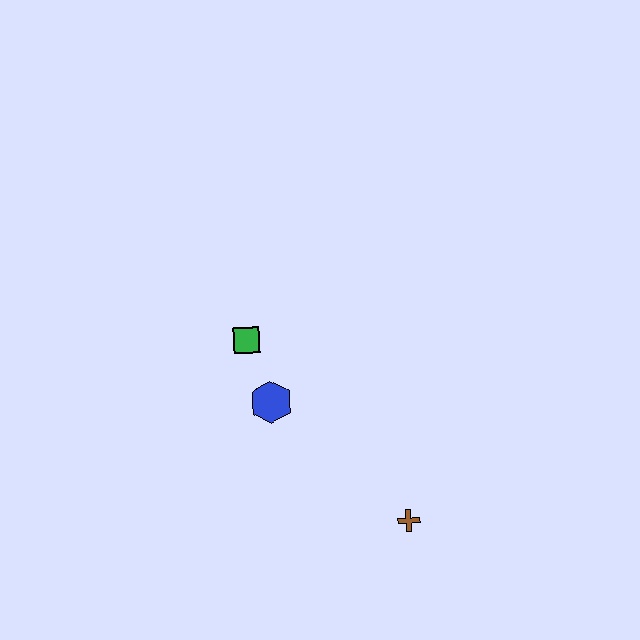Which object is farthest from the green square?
The brown cross is farthest from the green square.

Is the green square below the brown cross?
No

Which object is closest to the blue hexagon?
The green square is closest to the blue hexagon.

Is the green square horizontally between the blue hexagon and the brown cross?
No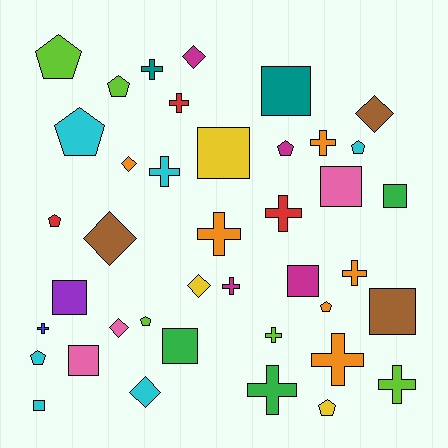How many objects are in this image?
There are 40 objects.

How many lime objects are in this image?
There are 5 lime objects.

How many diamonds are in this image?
There are 7 diamonds.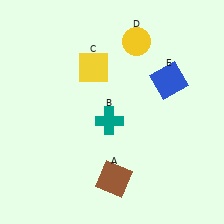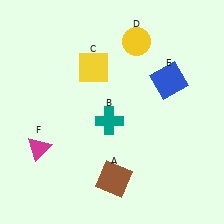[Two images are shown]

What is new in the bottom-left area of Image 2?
A magenta triangle (F) was added in the bottom-left area of Image 2.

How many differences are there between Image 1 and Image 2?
There is 1 difference between the two images.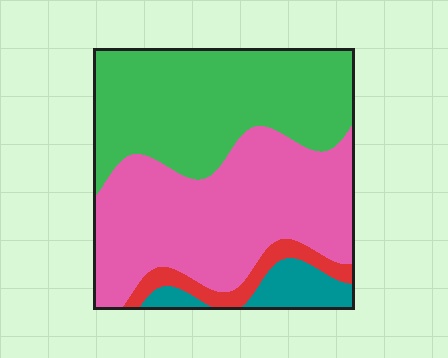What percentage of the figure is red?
Red takes up about one tenth (1/10) of the figure.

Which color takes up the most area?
Pink, at roughly 45%.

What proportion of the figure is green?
Green covers about 40% of the figure.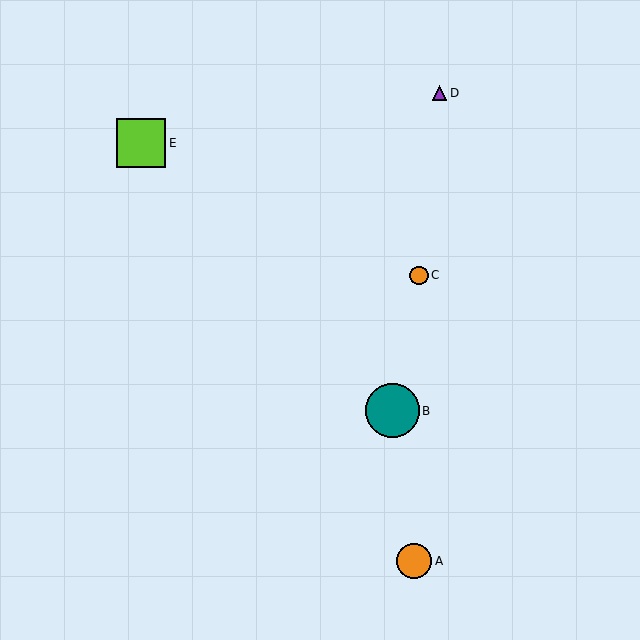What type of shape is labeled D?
Shape D is a purple triangle.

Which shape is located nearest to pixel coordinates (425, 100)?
The purple triangle (labeled D) at (439, 93) is nearest to that location.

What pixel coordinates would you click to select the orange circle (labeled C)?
Click at (419, 275) to select the orange circle C.